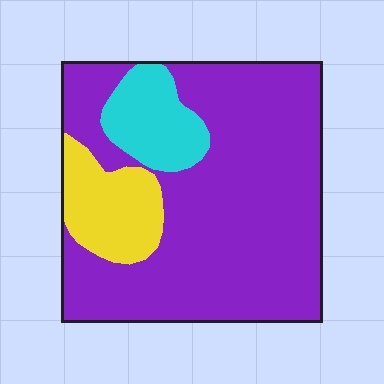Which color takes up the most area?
Purple, at roughly 75%.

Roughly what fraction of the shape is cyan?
Cyan takes up less than a quarter of the shape.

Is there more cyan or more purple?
Purple.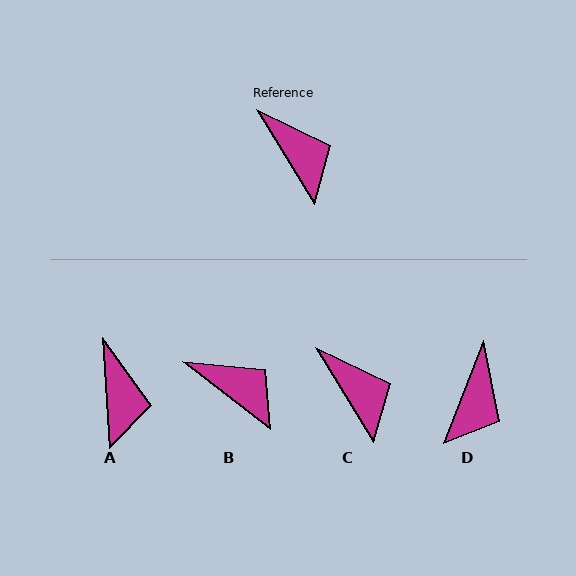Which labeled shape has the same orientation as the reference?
C.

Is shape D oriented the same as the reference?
No, it is off by about 53 degrees.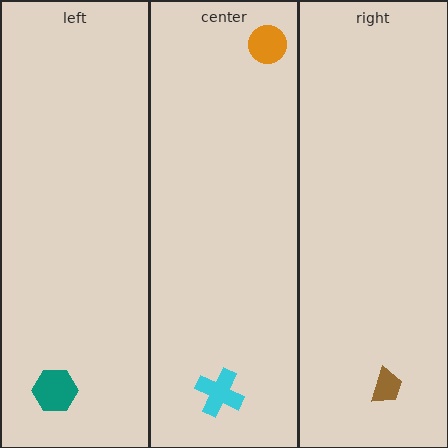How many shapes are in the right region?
1.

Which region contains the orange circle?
The center region.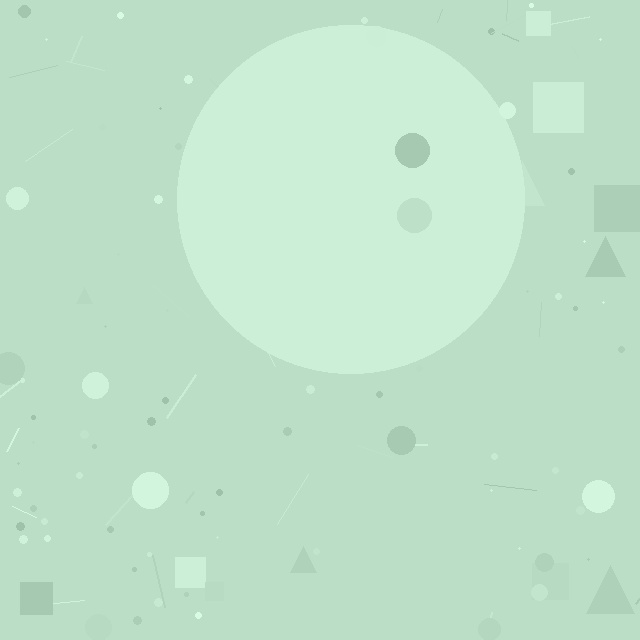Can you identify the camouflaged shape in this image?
The camouflaged shape is a circle.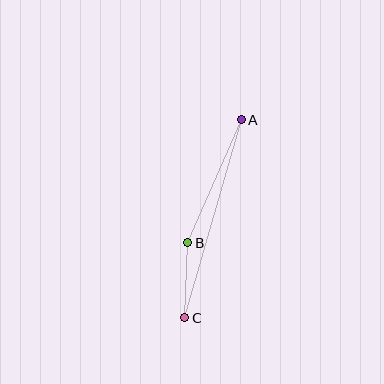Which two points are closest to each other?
Points B and C are closest to each other.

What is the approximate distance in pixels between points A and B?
The distance between A and B is approximately 134 pixels.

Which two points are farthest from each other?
Points A and C are farthest from each other.